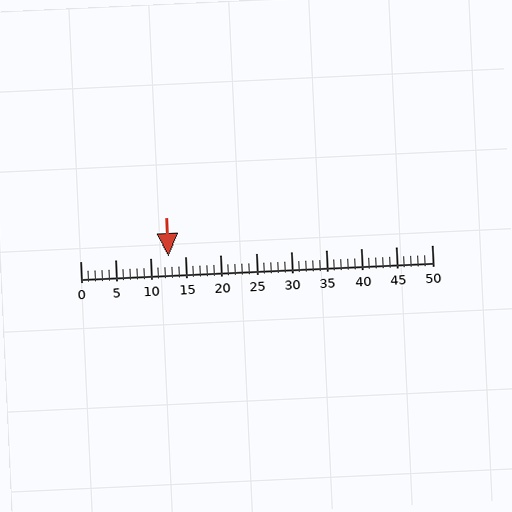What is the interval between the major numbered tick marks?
The major tick marks are spaced 5 units apart.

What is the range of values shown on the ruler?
The ruler shows values from 0 to 50.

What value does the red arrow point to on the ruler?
The red arrow points to approximately 13.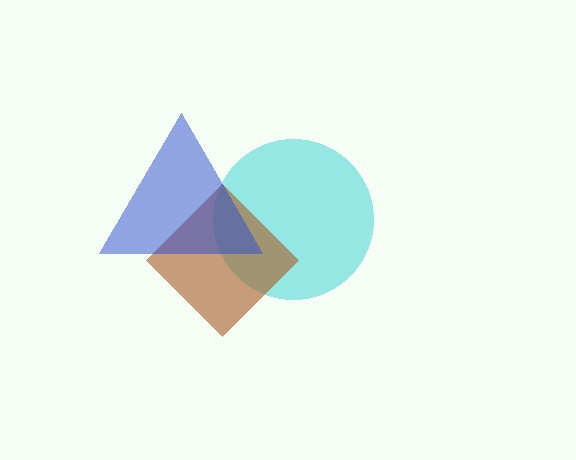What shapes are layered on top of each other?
The layered shapes are: a cyan circle, a brown diamond, a blue triangle.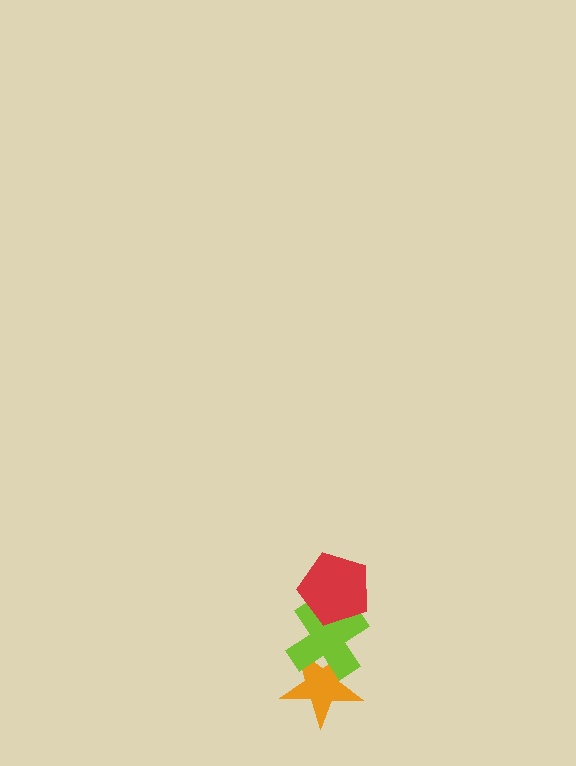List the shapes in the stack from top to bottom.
From top to bottom: the red pentagon, the lime cross, the orange star.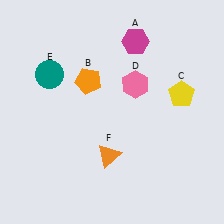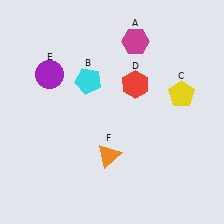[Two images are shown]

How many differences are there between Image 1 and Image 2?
There are 3 differences between the two images.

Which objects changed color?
B changed from orange to cyan. D changed from pink to red. E changed from teal to purple.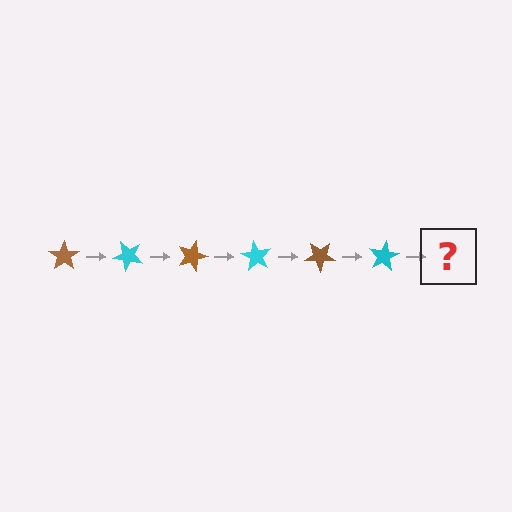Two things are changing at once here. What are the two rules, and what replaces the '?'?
The two rules are that it rotates 45 degrees each step and the color cycles through brown and cyan. The '?' should be a brown star, rotated 270 degrees from the start.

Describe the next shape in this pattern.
It should be a brown star, rotated 270 degrees from the start.